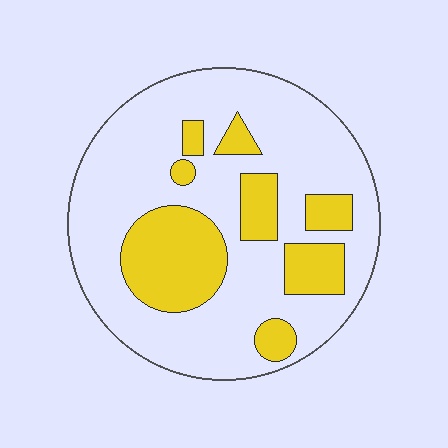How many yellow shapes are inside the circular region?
8.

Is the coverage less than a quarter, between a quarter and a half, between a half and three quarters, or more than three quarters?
Between a quarter and a half.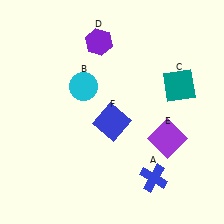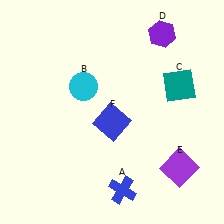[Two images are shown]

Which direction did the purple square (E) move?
The purple square (E) moved down.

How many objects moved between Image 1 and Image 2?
3 objects moved between the two images.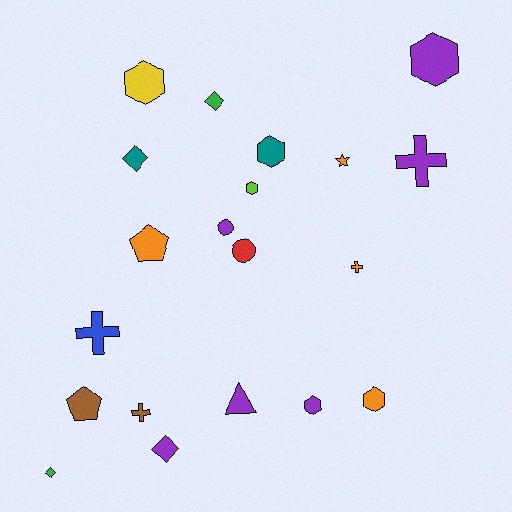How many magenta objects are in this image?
There are no magenta objects.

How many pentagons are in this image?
There are 2 pentagons.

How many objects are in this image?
There are 20 objects.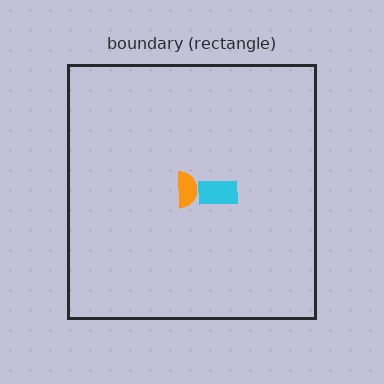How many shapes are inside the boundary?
2 inside, 0 outside.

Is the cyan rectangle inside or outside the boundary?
Inside.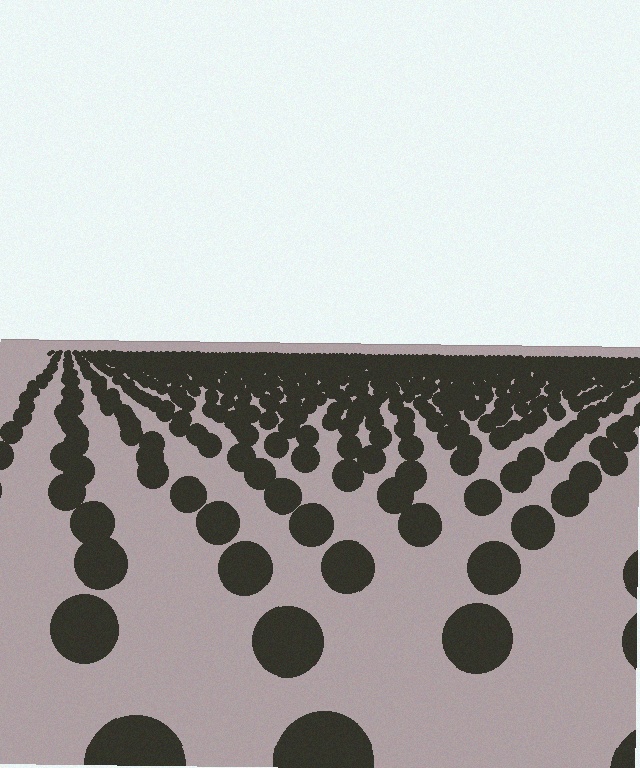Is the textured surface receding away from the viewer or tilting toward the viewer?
The surface is receding away from the viewer. Texture elements get smaller and denser toward the top.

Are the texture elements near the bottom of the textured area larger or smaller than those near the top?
Larger. Near the bottom, elements are closer to the viewer and appear at a bigger on-screen size.